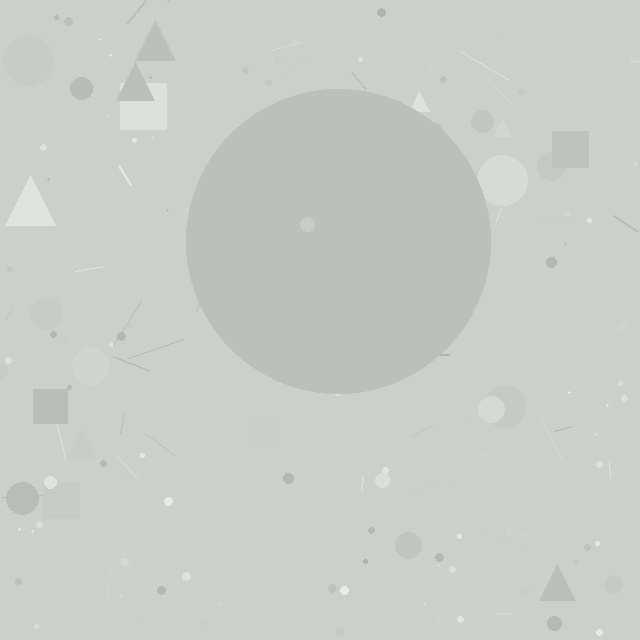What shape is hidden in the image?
A circle is hidden in the image.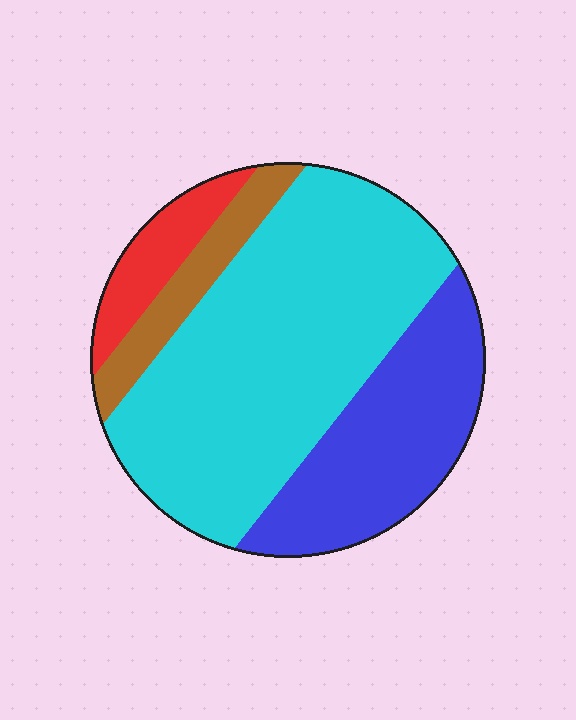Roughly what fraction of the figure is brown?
Brown takes up about one tenth (1/10) of the figure.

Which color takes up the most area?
Cyan, at roughly 55%.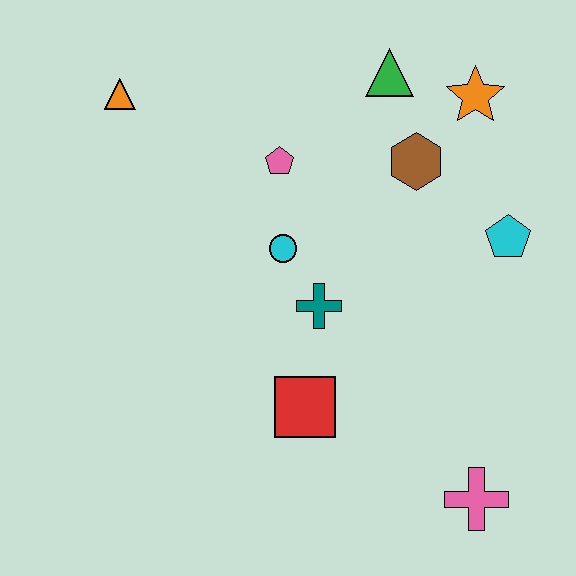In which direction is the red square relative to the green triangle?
The red square is below the green triangle.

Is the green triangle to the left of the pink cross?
Yes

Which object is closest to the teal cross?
The cyan circle is closest to the teal cross.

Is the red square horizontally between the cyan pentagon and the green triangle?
No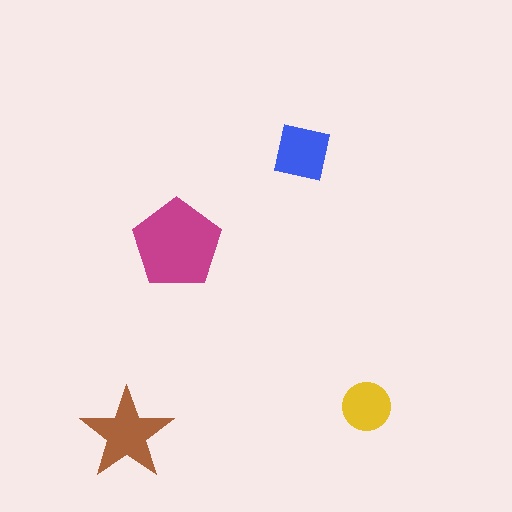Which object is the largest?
The magenta pentagon.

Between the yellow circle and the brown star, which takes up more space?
The brown star.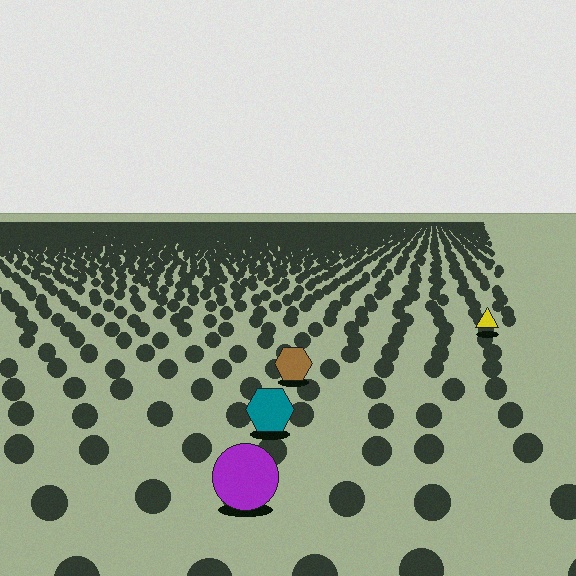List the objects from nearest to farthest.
From nearest to farthest: the purple circle, the teal hexagon, the brown hexagon, the yellow triangle.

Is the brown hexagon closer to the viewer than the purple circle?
No. The purple circle is closer — you can tell from the texture gradient: the ground texture is coarser near it.